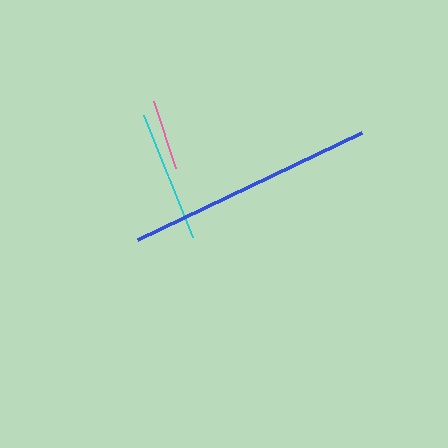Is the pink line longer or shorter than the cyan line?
The cyan line is longer than the pink line.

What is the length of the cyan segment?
The cyan segment is approximately 131 pixels long.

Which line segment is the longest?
The blue line is the longest at approximately 248 pixels.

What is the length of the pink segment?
The pink segment is approximately 70 pixels long.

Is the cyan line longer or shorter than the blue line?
The blue line is longer than the cyan line.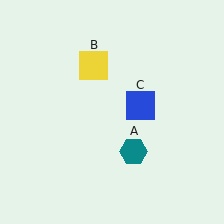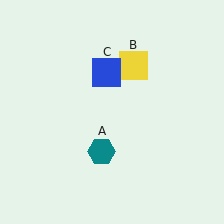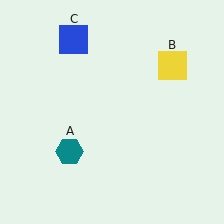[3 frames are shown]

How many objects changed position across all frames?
3 objects changed position: teal hexagon (object A), yellow square (object B), blue square (object C).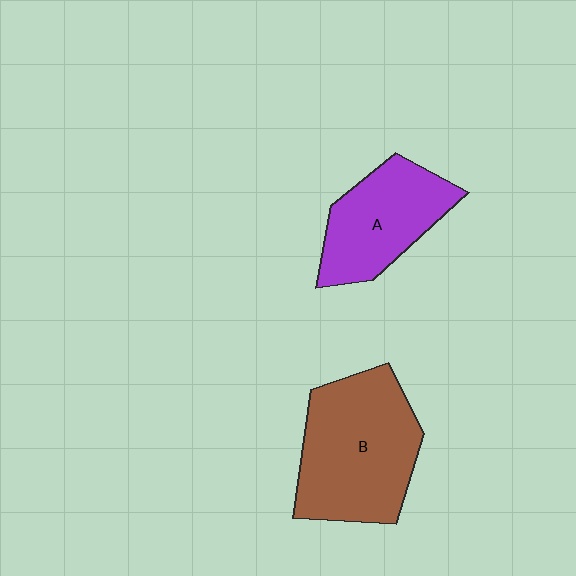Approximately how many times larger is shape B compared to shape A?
Approximately 1.4 times.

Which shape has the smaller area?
Shape A (purple).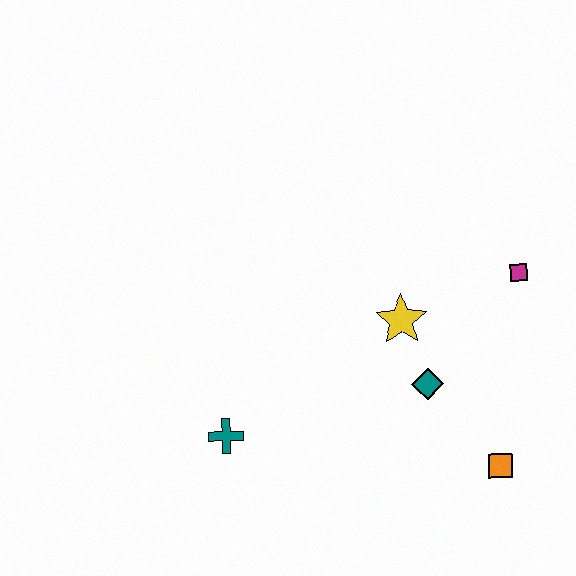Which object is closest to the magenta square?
The yellow star is closest to the magenta square.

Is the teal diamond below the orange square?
No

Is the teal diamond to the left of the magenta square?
Yes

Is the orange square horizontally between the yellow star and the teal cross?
No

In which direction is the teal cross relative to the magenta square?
The teal cross is to the left of the magenta square.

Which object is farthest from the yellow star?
The teal cross is farthest from the yellow star.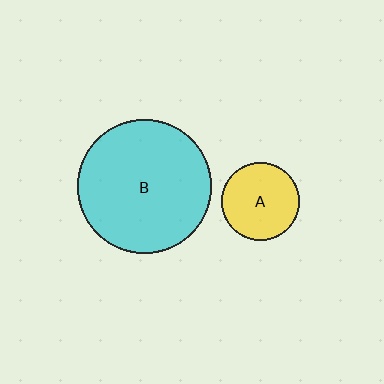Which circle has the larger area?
Circle B (cyan).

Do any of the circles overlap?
No, none of the circles overlap.